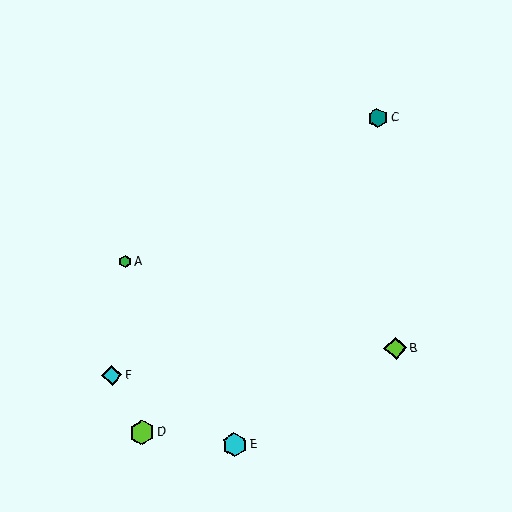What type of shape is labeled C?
Shape C is a teal hexagon.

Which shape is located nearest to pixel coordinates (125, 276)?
The green hexagon (labeled A) at (125, 262) is nearest to that location.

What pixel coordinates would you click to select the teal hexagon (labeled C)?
Click at (378, 118) to select the teal hexagon C.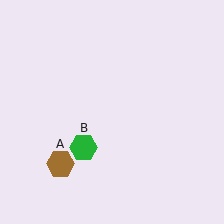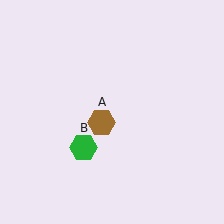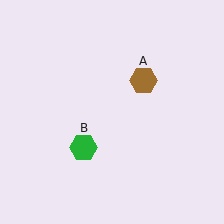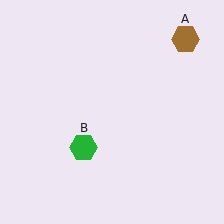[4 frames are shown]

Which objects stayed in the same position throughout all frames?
Green hexagon (object B) remained stationary.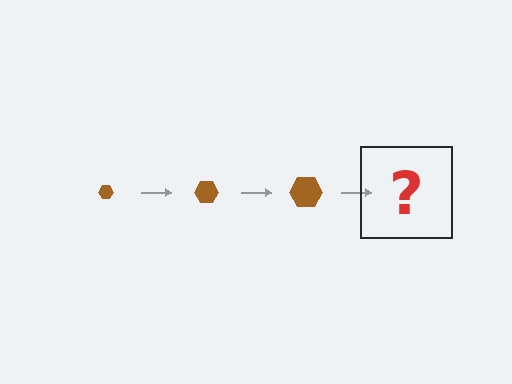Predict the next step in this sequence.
The next step is a brown hexagon, larger than the previous one.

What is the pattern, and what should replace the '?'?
The pattern is that the hexagon gets progressively larger each step. The '?' should be a brown hexagon, larger than the previous one.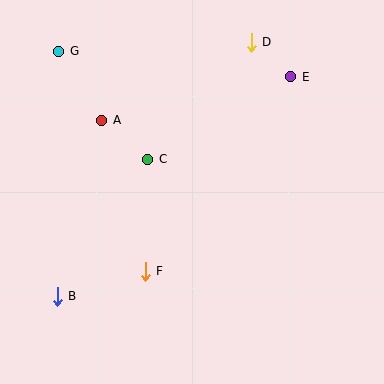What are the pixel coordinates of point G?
Point G is at (59, 51).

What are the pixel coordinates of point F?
Point F is at (145, 271).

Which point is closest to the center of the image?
Point C at (148, 159) is closest to the center.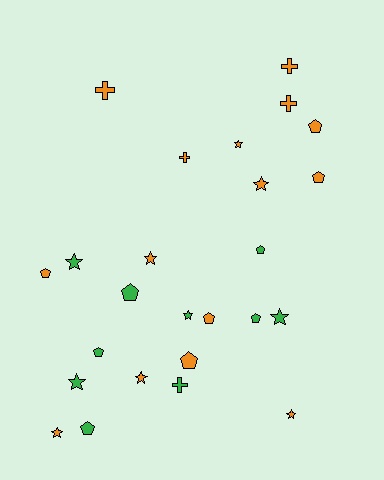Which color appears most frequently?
Orange, with 15 objects.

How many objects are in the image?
There are 25 objects.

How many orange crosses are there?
There are 4 orange crosses.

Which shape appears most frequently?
Star, with 10 objects.